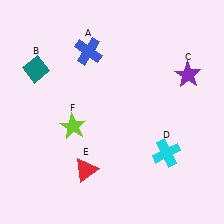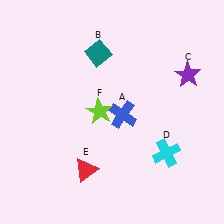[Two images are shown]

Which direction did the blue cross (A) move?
The blue cross (A) moved down.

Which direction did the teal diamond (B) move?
The teal diamond (B) moved right.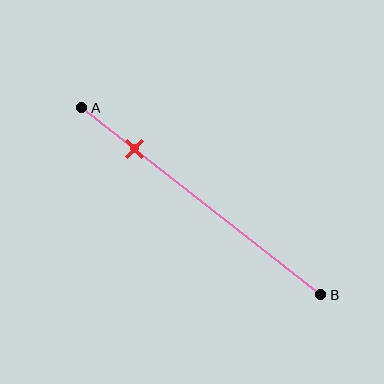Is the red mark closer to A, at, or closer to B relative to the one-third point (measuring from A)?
The red mark is closer to point A than the one-third point of segment AB.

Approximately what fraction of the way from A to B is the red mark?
The red mark is approximately 20% of the way from A to B.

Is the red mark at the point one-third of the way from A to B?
No, the mark is at about 20% from A, not at the 33% one-third point.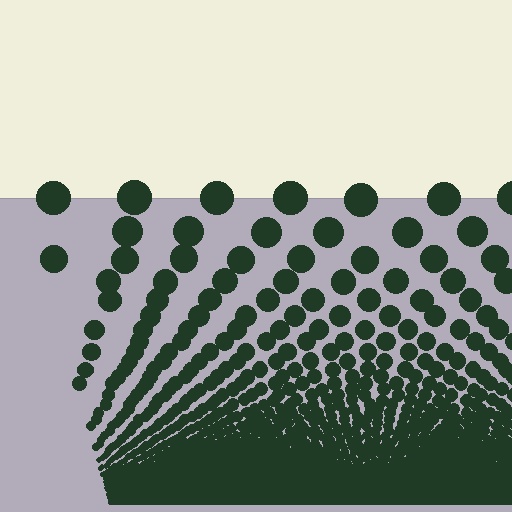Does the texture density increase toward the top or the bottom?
Density increases toward the bottom.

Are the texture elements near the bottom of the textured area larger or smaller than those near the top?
Smaller. The gradient is inverted — elements near the bottom are smaller and denser.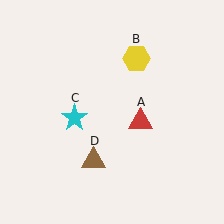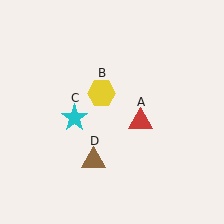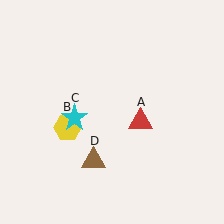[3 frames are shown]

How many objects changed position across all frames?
1 object changed position: yellow hexagon (object B).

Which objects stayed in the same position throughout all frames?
Red triangle (object A) and cyan star (object C) and brown triangle (object D) remained stationary.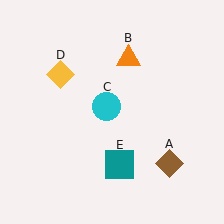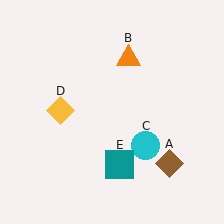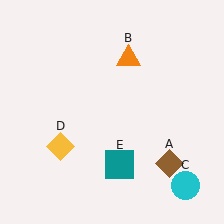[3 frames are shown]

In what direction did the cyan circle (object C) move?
The cyan circle (object C) moved down and to the right.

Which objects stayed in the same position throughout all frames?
Brown diamond (object A) and orange triangle (object B) and teal square (object E) remained stationary.